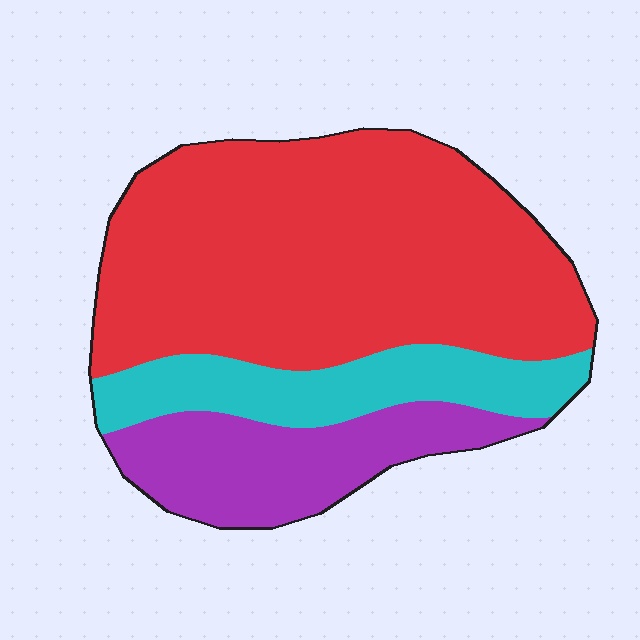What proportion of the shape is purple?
Purple covers 20% of the shape.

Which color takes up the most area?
Red, at roughly 60%.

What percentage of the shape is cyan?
Cyan covers 18% of the shape.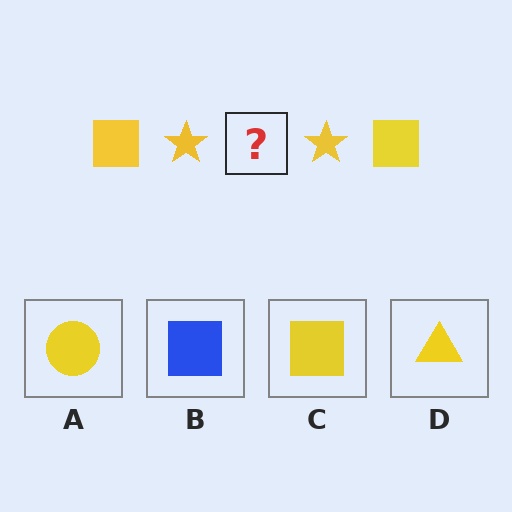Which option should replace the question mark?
Option C.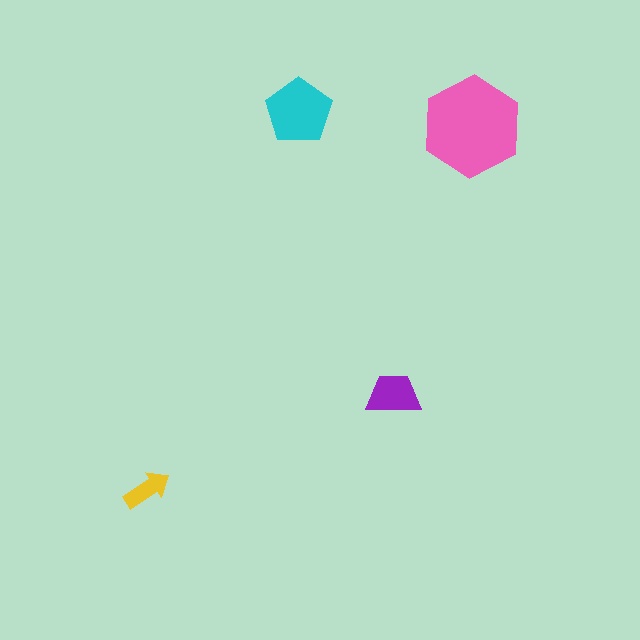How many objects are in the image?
There are 4 objects in the image.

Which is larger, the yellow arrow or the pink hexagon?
The pink hexagon.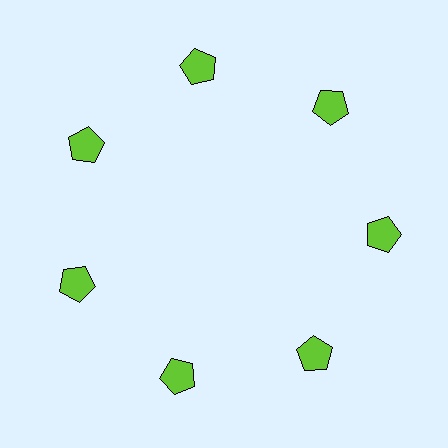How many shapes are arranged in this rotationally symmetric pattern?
There are 7 shapes, arranged in 7 groups of 1.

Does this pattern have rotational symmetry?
Yes, this pattern has 7-fold rotational symmetry. It looks the same after rotating 51 degrees around the center.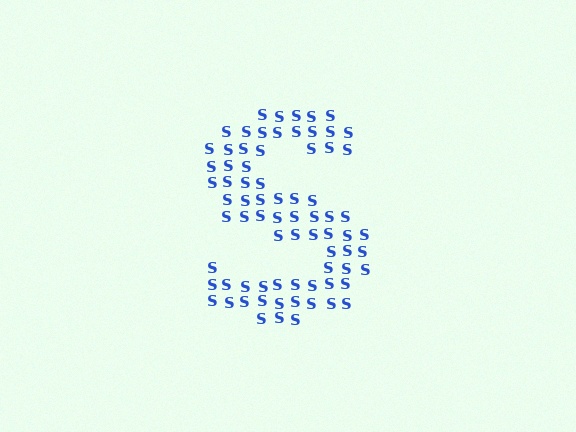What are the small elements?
The small elements are letter S's.